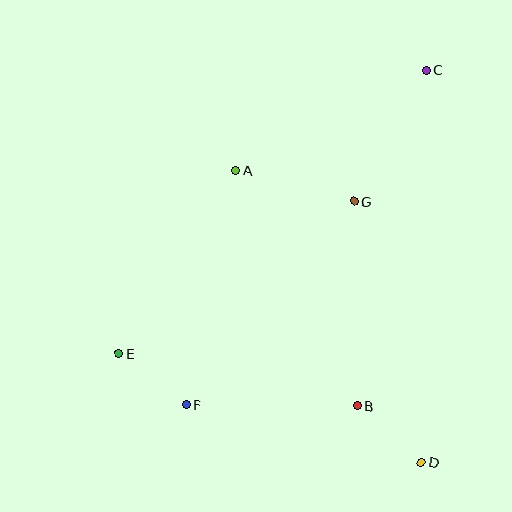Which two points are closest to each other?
Points E and F are closest to each other.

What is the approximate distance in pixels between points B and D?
The distance between B and D is approximately 85 pixels.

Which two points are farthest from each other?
Points C and E are farthest from each other.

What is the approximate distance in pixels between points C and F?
The distance between C and F is approximately 412 pixels.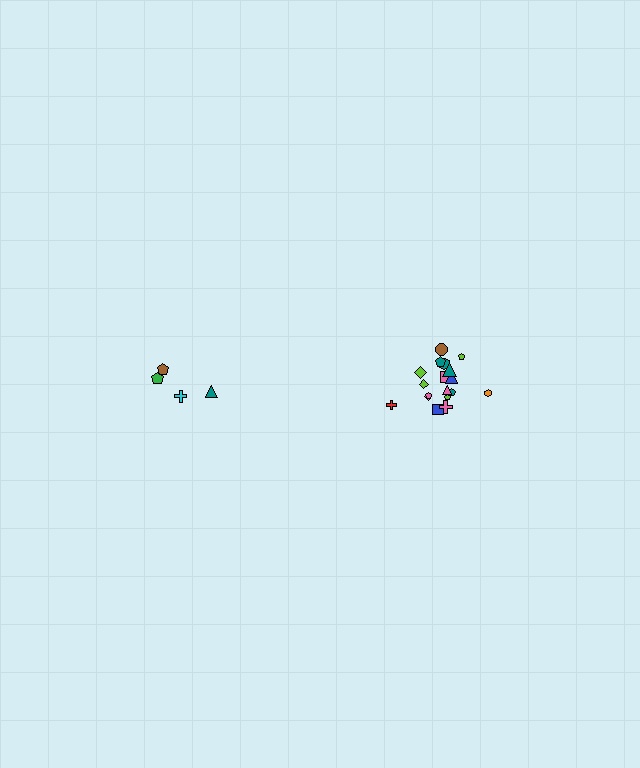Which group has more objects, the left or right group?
The right group.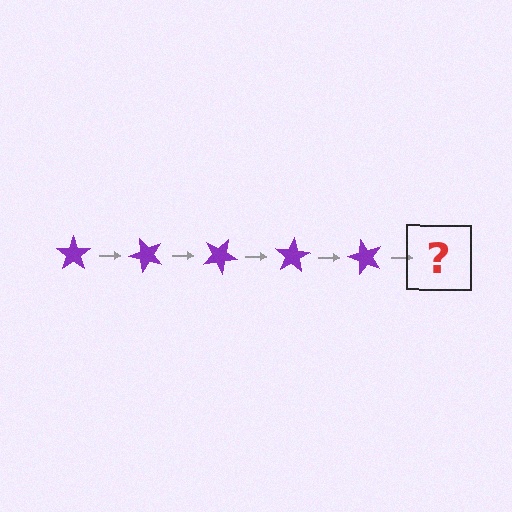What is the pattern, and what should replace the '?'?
The pattern is that the star rotates 50 degrees each step. The '?' should be a purple star rotated 250 degrees.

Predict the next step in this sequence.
The next step is a purple star rotated 250 degrees.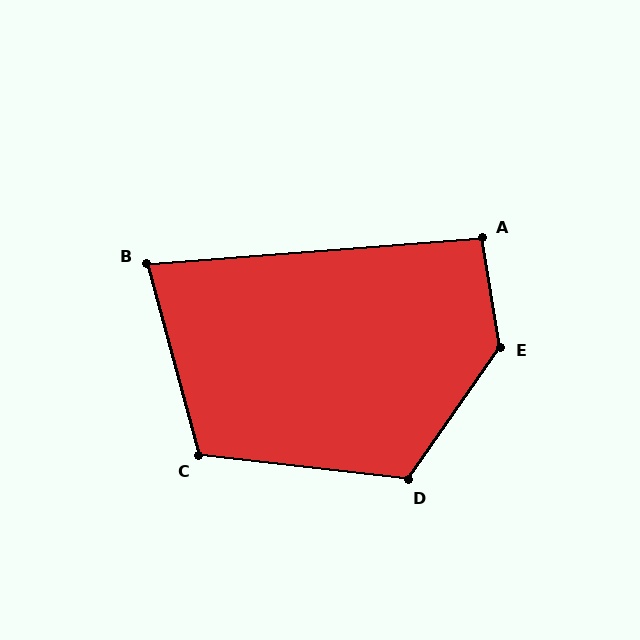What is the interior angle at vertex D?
Approximately 118 degrees (obtuse).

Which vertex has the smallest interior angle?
B, at approximately 79 degrees.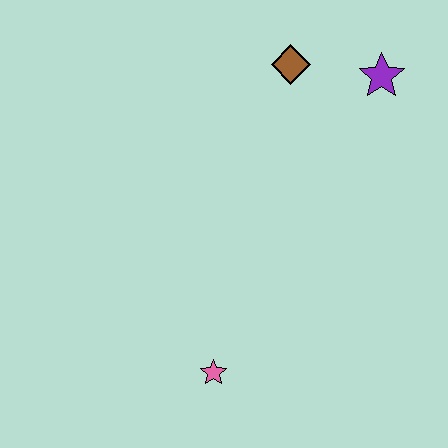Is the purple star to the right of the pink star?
Yes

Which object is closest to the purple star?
The brown diamond is closest to the purple star.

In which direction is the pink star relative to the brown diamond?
The pink star is below the brown diamond.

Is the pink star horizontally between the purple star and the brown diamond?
No